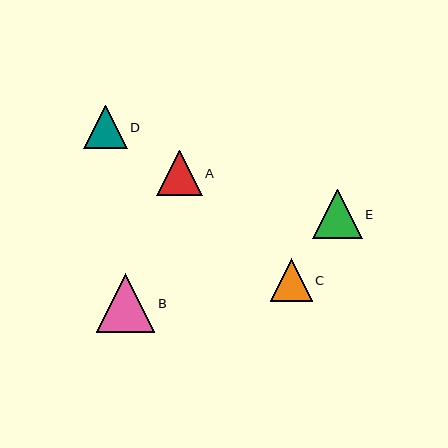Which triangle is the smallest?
Triangle C is the smallest with a size of approximately 42 pixels.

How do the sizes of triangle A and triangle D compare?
Triangle A and triangle D are approximately the same size.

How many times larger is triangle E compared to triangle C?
Triangle E is approximately 1.2 times the size of triangle C.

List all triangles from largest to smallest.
From largest to smallest: B, E, A, D, C.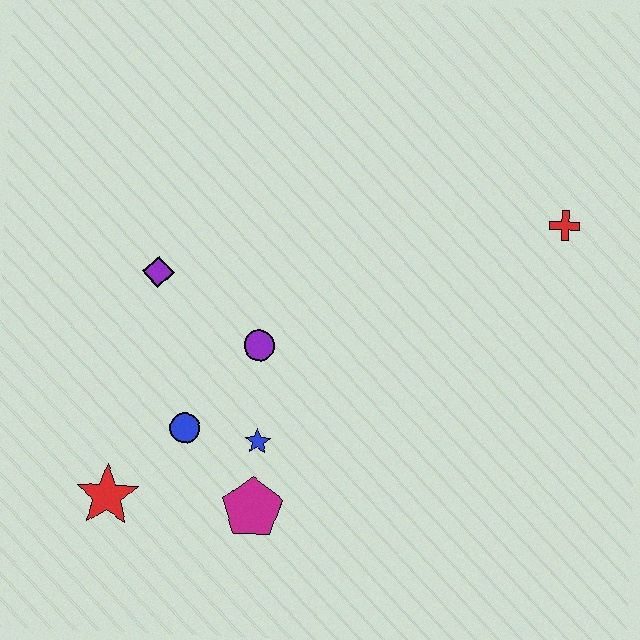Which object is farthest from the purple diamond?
The red cross is farthest from the purple diamond.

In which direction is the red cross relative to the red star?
The red cross is to the right of the red star.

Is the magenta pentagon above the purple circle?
No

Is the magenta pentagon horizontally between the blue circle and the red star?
No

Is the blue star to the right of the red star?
Yes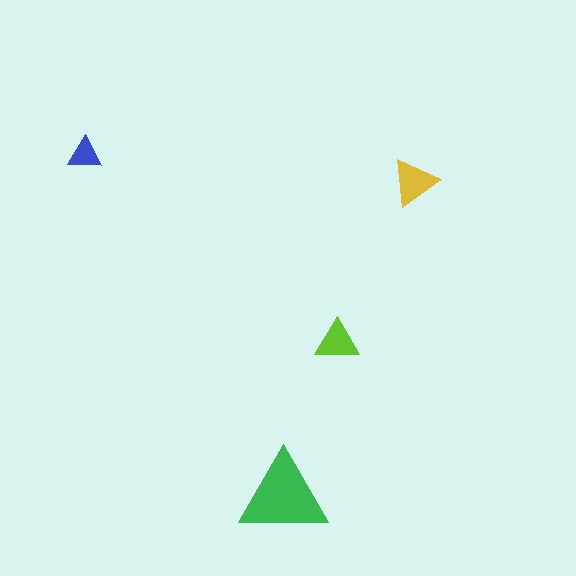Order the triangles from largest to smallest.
the green one, the yellow one, the lime one, the blue one.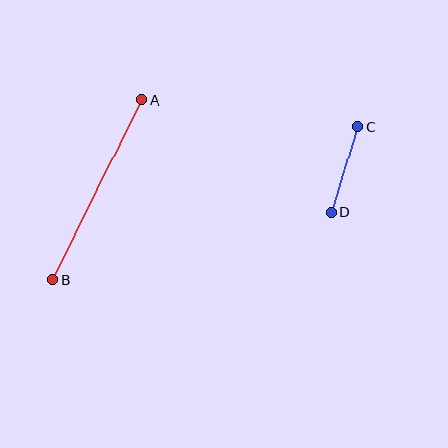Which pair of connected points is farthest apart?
Points A and B are farthest apart.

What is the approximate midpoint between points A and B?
The midpoint is at approximately (97, 190) pixels.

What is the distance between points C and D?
The distance is approximately 90 pixels.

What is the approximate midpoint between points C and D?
The midpoint is at approximately (345, 169) pixels.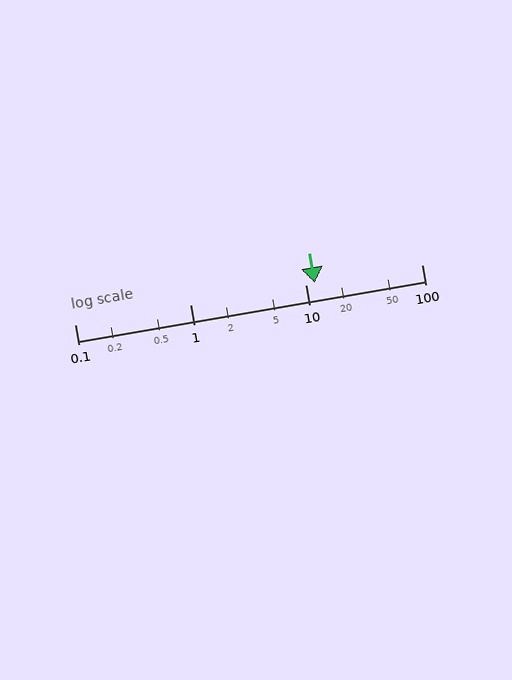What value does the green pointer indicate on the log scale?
The pointer indicates approximately 12.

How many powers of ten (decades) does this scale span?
The scale spans 3 decades, from 0.1 to 100.